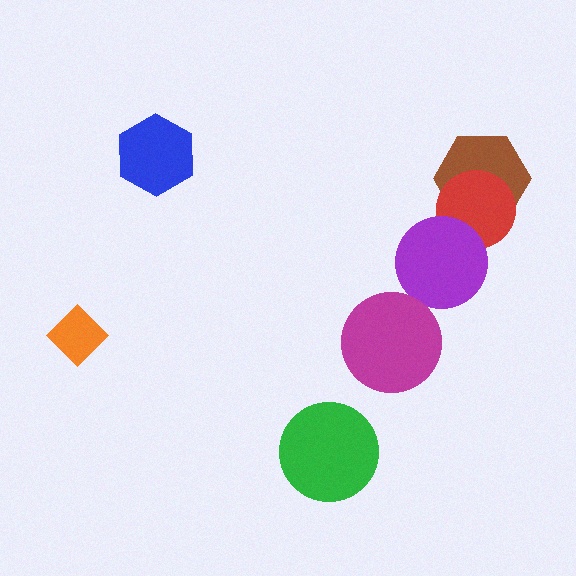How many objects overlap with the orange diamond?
0 objects overlap with the orange diamond.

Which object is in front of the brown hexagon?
The red circle is in front of the brown hexagon.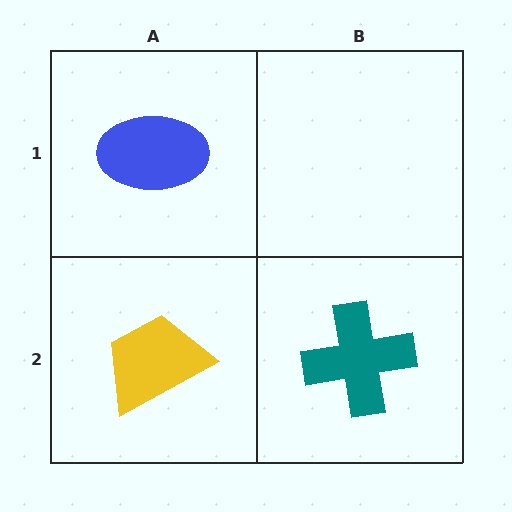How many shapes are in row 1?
1 shape.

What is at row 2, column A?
A yellow trapezoid.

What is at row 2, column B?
A teal cross.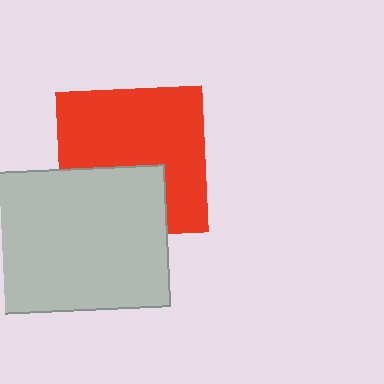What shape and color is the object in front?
The object in front is a light gray rectangle.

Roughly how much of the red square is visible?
Most of it is visible (roughly 66%).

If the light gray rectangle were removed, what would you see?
You would see the complete red square.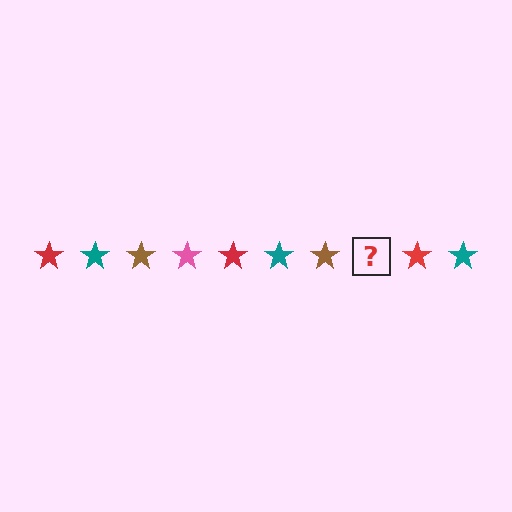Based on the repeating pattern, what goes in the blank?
The blank should be a pink star.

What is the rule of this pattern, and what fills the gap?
The rule is that the pattern cycles through red, teal, brown, pink stars. The gap should be filled with a pink star.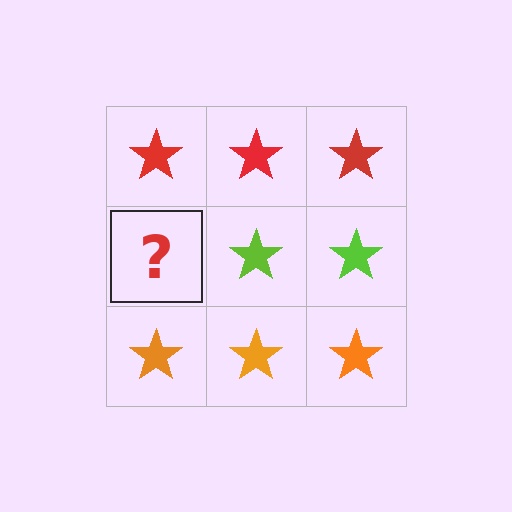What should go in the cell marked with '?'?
The missing cell should contain a lime star.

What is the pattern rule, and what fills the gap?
The rule is that each row has a consistent color. The gap should be filled with a lime star.